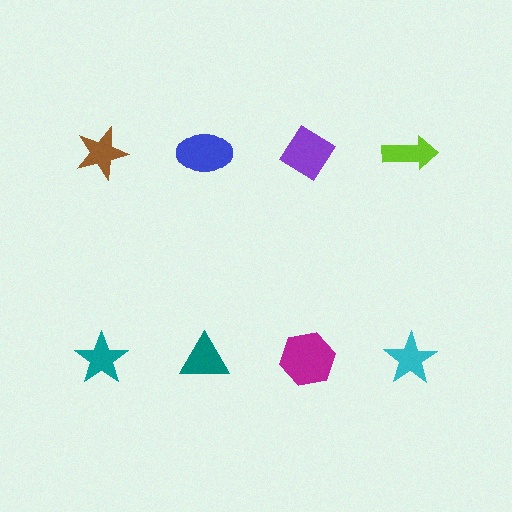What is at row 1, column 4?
A lime arrow.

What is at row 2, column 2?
A teal triangle.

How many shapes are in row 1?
4 shapes.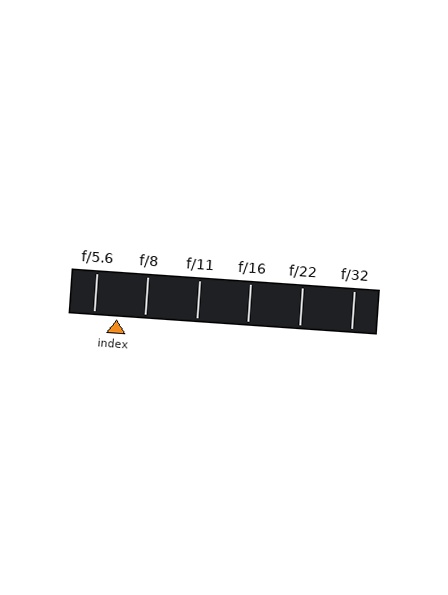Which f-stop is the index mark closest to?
The index mark is closest to f/5.6.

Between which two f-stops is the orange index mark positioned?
The index mark is between f/5.6 and f/8.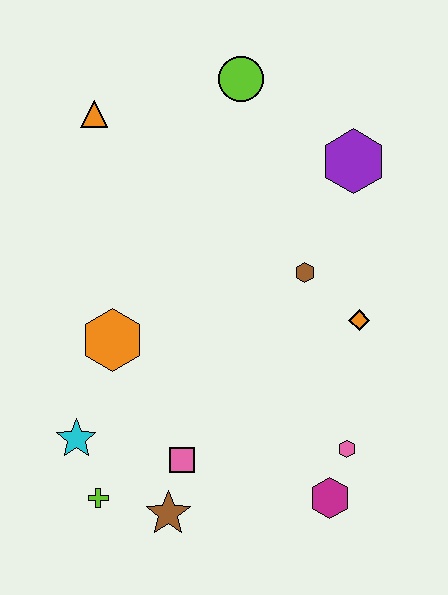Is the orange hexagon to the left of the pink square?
Yes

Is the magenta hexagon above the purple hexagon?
No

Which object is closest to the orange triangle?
The lime circle is closest to the orange triangle.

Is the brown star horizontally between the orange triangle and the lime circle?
Yes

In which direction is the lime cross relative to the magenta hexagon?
The lime cross is to the left of the magenta hexagon.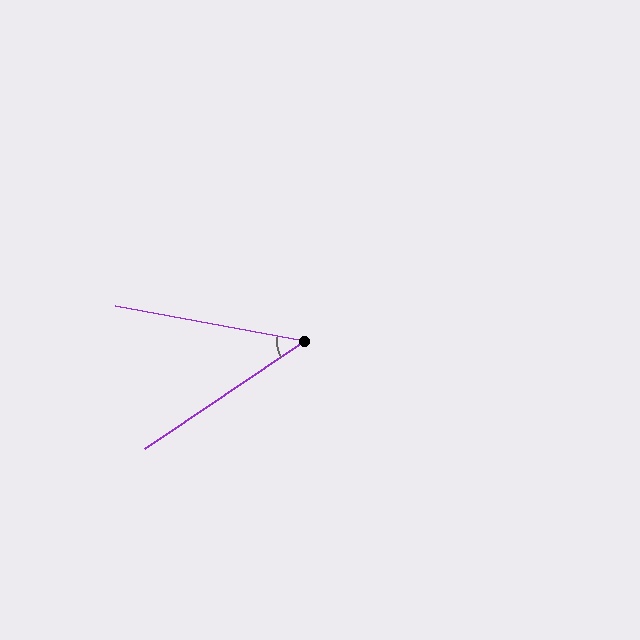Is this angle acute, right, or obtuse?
It is acute.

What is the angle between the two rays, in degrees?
Approximately 45 degrees.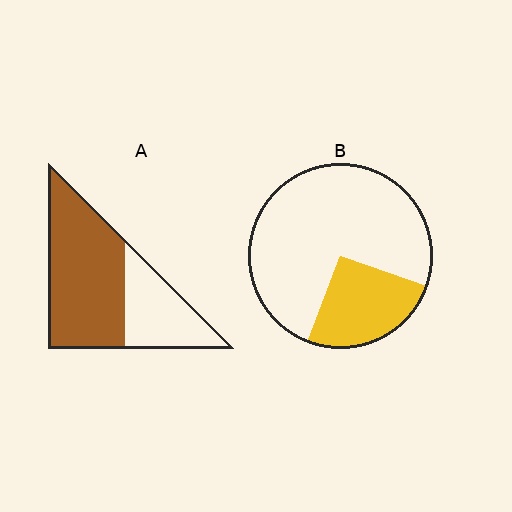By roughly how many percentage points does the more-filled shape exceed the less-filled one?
By roughly 40 percentage points (A over B).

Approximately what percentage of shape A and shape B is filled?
A is approximately 65% and B is approximately 25%.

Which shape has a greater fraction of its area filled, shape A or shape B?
Shape A.